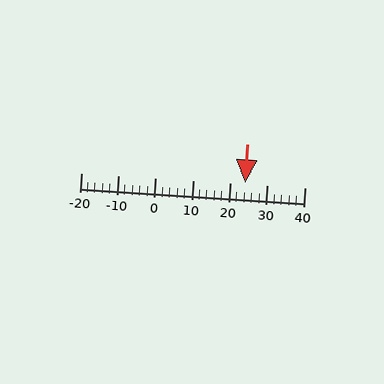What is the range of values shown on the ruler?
The ruler shows values from -20 to 40.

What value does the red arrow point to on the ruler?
The red arrow points to approximately 24.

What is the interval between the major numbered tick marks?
The major tick marks are spaced 10 units apart.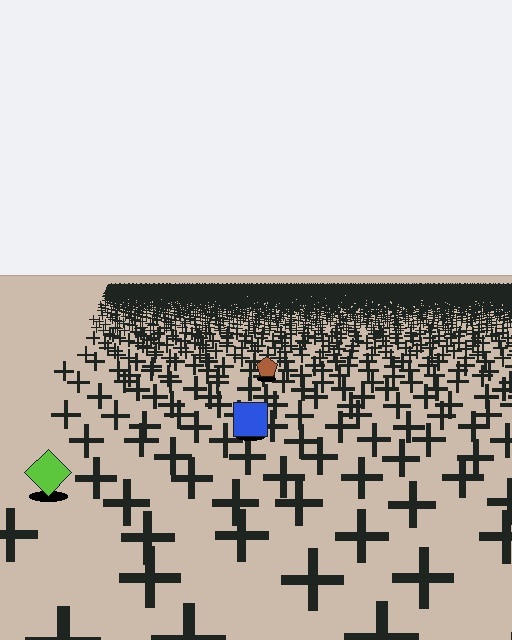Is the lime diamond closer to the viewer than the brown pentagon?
Yes. The lime diamond is closer — you can tell from the texture gradient: the ground texture is coarser near it.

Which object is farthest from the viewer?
The brown pentagon is farthest from the viewer. It appears smaller and the ground texture around it is denser.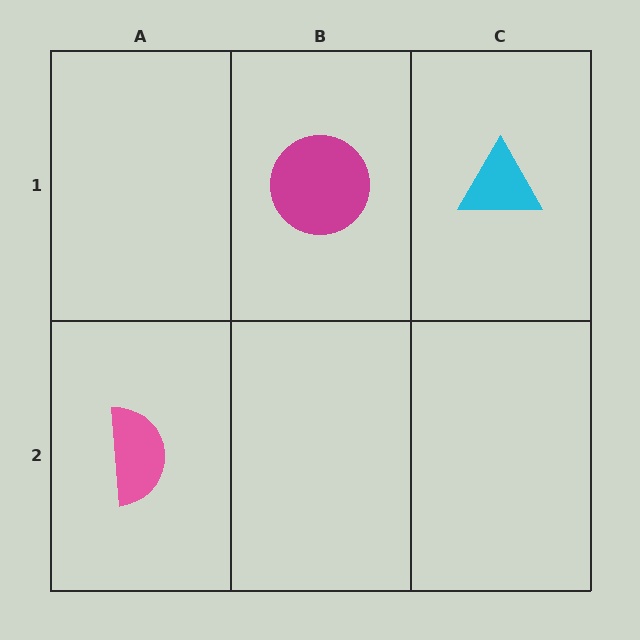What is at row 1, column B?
A magenta circle.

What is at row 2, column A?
A pink semicircle.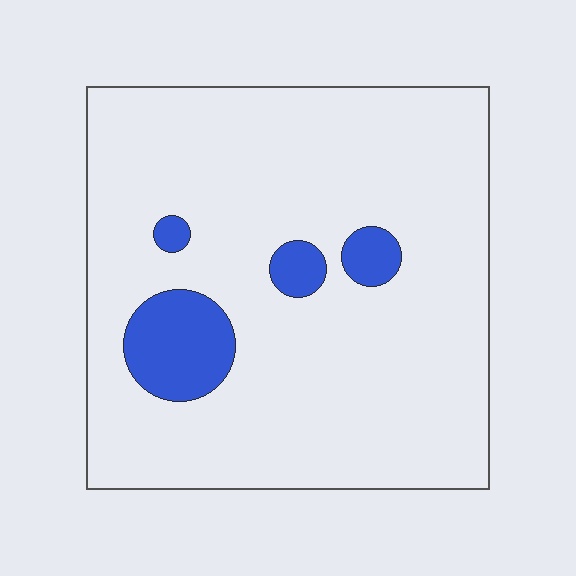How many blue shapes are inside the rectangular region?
4.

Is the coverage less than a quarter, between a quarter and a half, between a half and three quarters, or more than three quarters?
Less than a quarter.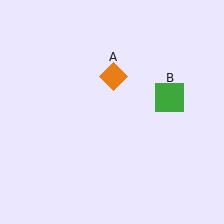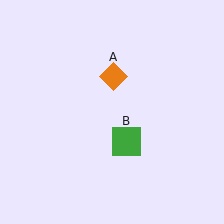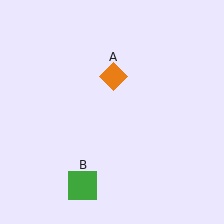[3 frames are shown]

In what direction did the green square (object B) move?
The green square (object B) moved down and to the left.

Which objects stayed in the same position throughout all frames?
Orange diamond (object A) remained stationary.